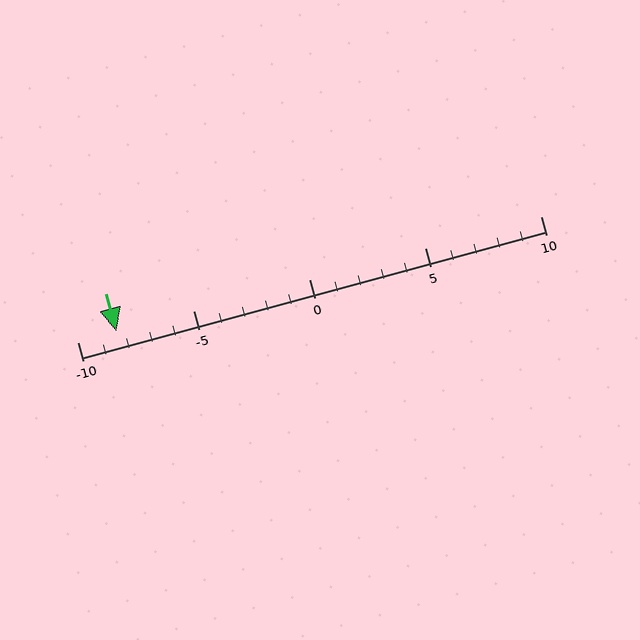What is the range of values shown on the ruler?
The ruler shows values from -10 to 10.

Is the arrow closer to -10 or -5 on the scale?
The arrow is closer to -10.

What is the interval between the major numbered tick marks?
The major tick marks are spaced 5 units apart.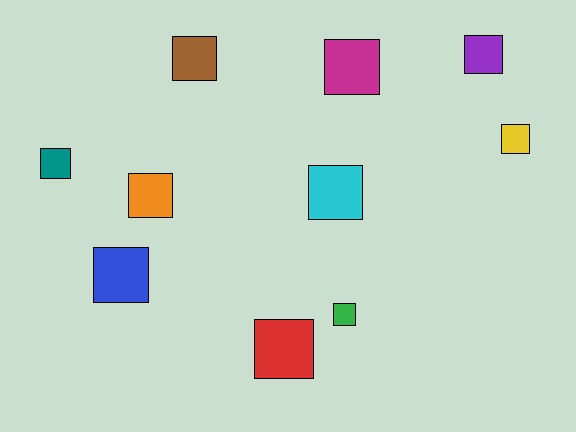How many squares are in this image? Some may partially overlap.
There are 10 squares.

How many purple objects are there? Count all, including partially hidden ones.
There is 1 purple object.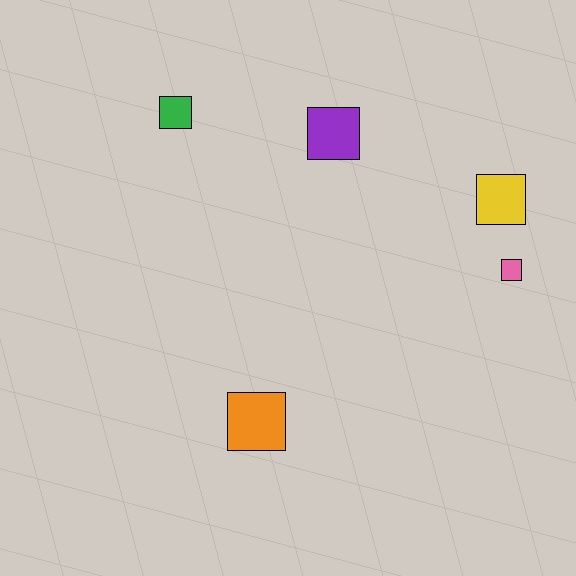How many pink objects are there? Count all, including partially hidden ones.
There is 1 pink object.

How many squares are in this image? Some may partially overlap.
There are 5 squares.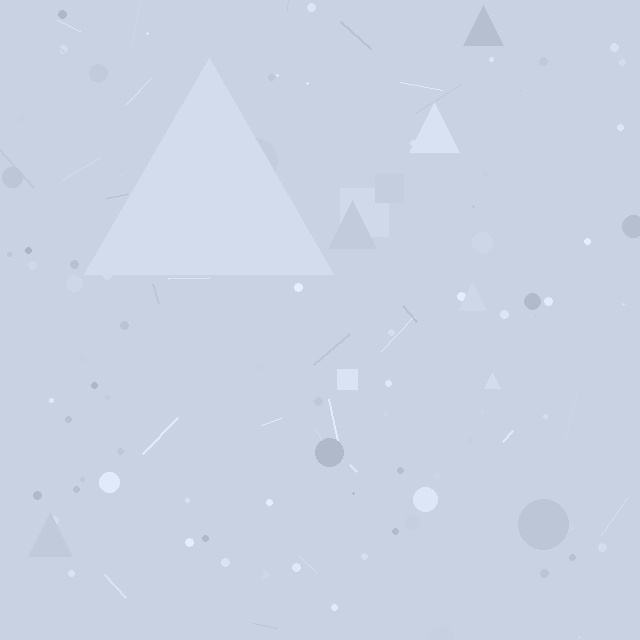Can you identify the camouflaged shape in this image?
The camouflaged shape is a triangle.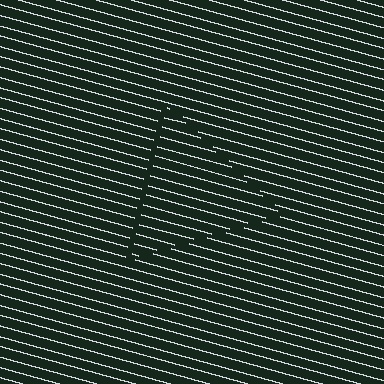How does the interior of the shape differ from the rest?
The interior of the shape contains the same grating, shifted by half a period — the contour is defined by the phase discontinuity where line-ends from the inner and outer gratings abut.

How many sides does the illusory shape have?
3 sides — the line-ends trace a triangle.